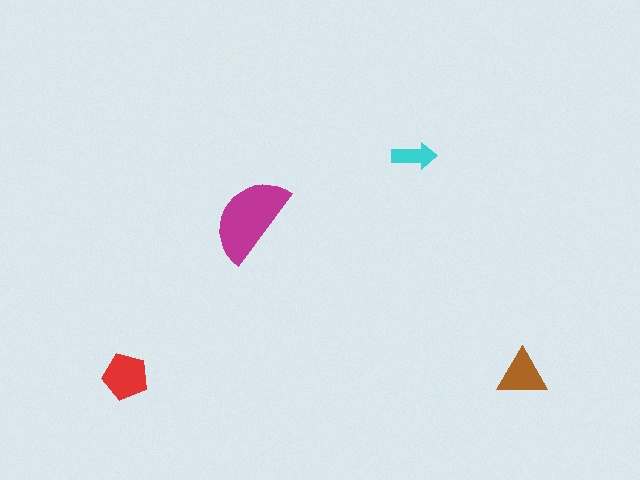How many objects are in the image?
There are 4 objects in the image.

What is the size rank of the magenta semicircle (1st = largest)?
1st.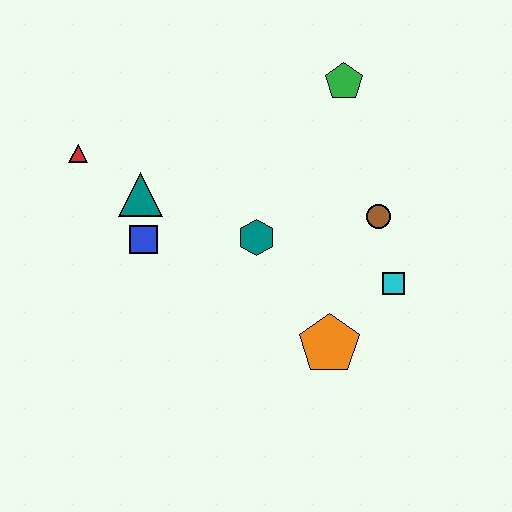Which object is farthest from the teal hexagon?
The red triangle is farthest from the teal hexagon.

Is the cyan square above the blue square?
No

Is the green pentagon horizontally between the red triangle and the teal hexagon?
No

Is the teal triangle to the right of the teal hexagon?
No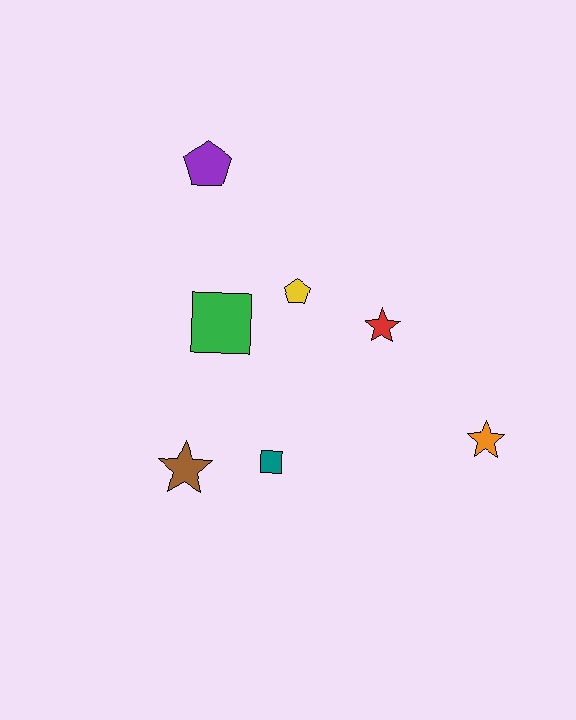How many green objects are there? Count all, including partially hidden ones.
There is 1 green object.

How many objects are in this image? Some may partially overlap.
There are 7 objects.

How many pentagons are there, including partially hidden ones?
There are 2 pentagons.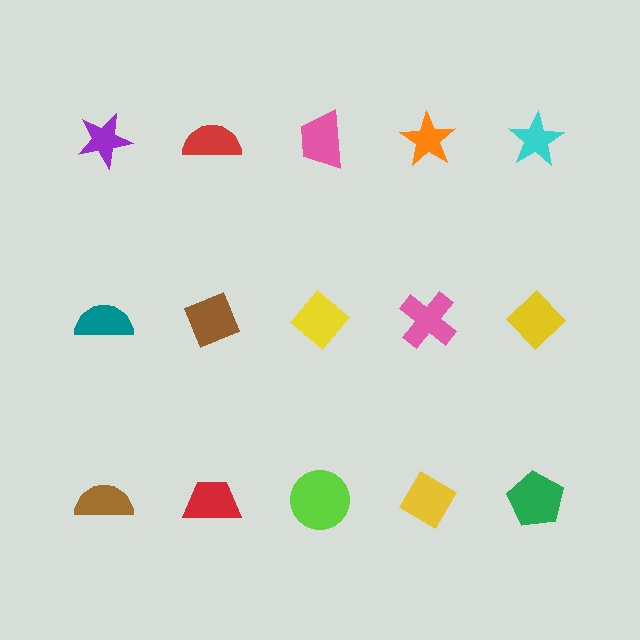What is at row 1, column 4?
An orange star.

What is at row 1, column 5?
A cyan star.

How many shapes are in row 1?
5 shapes.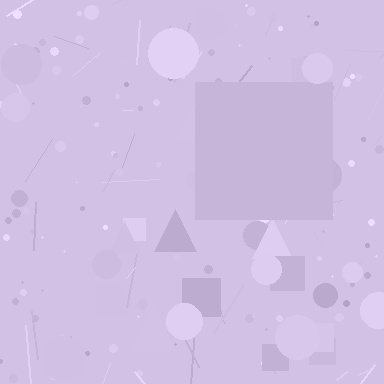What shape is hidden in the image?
A square is hidden in the image.